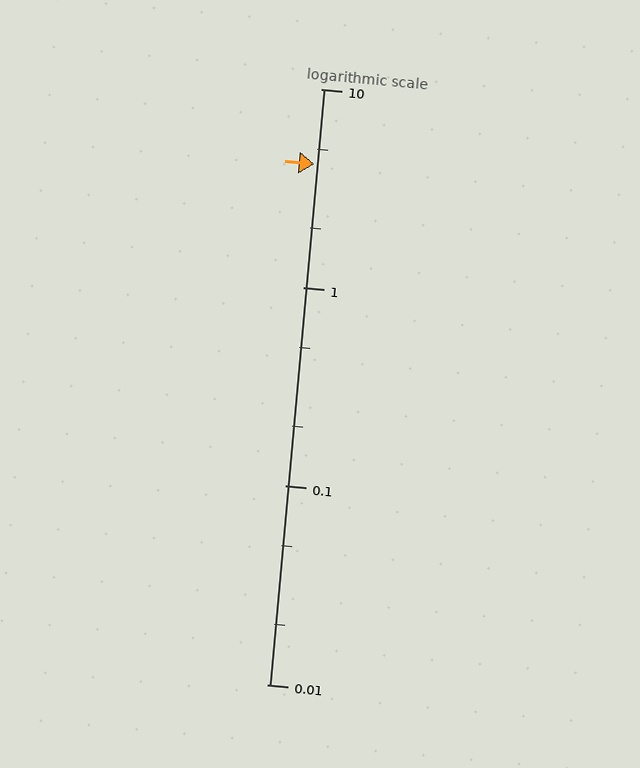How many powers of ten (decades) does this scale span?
The scale spans 3 decades, from 0.01 to 10.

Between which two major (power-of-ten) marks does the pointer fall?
The pointer is between 1 and 10.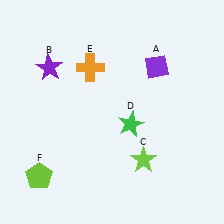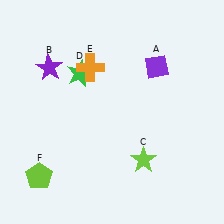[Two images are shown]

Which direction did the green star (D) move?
The green star (D) moved left.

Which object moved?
The green star (D) moved left.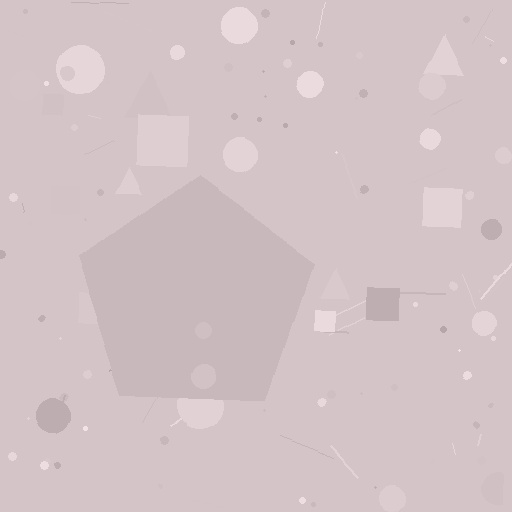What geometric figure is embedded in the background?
A pentagon is embedded in the background.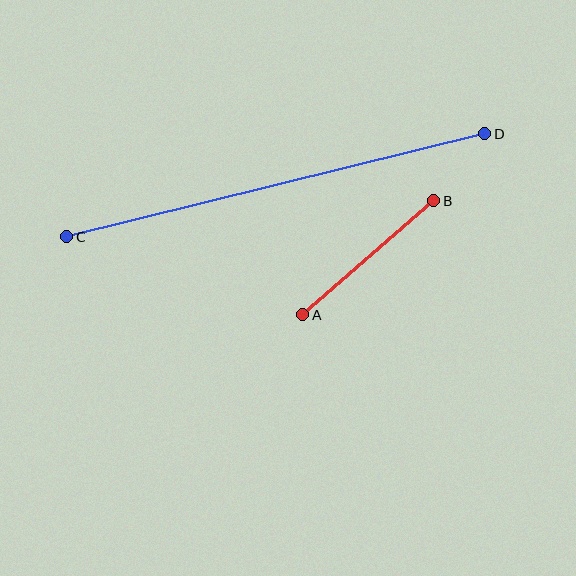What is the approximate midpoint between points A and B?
The midpoint is at approximately (368, 258) pixels.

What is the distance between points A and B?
The distance is approximately 173 pixels.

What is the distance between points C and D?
The distance is approximately 431 pixels.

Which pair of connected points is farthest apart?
Points C and D are farthest apart.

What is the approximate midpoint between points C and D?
The midpoint is at approximately (276, 185) pixels.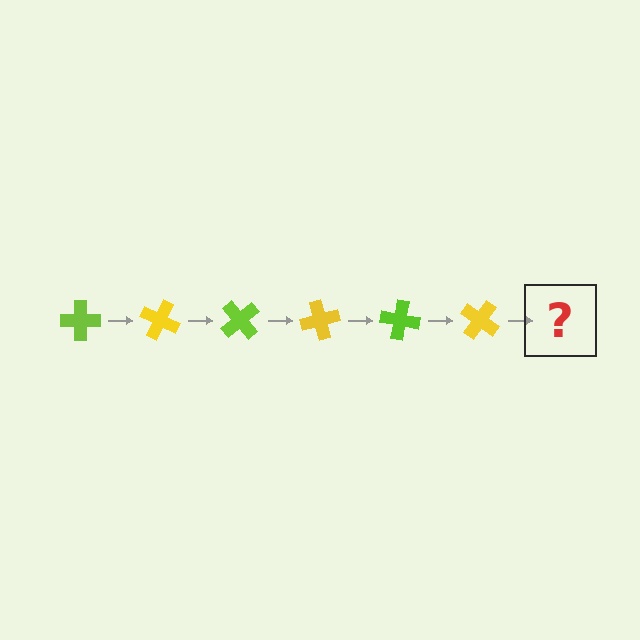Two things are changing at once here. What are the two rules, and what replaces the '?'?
The two rules are that it rotates 25 degrees each step and the color cycles through lime and yellow. The '?' should be a lime cross, rotated 150 degrees from the start.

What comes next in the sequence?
The next element should be a lime cross, rotated 150 degrees from the start.